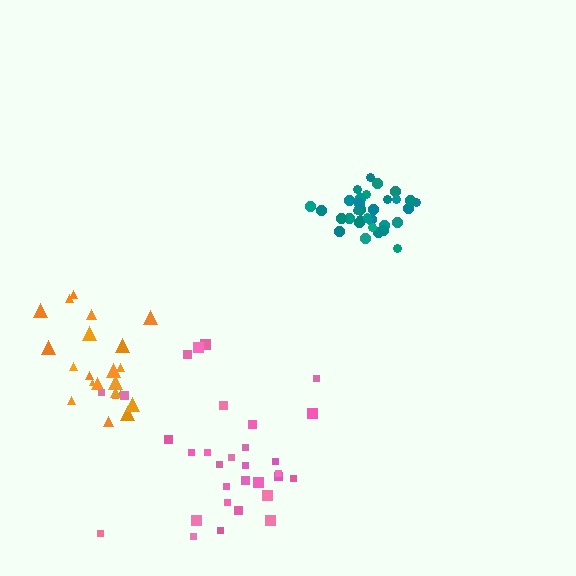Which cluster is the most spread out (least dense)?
Pink.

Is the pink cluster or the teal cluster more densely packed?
Teal.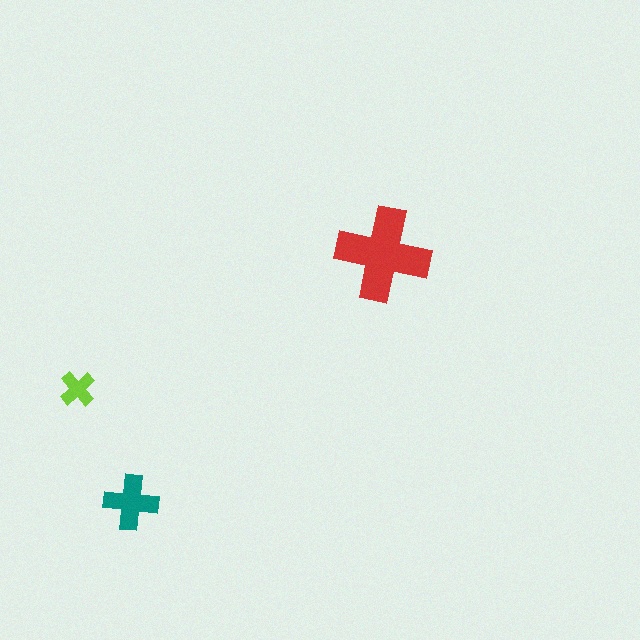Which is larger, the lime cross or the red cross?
The red one.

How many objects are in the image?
There are 3 objects in the image.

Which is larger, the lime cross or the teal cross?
The teal one.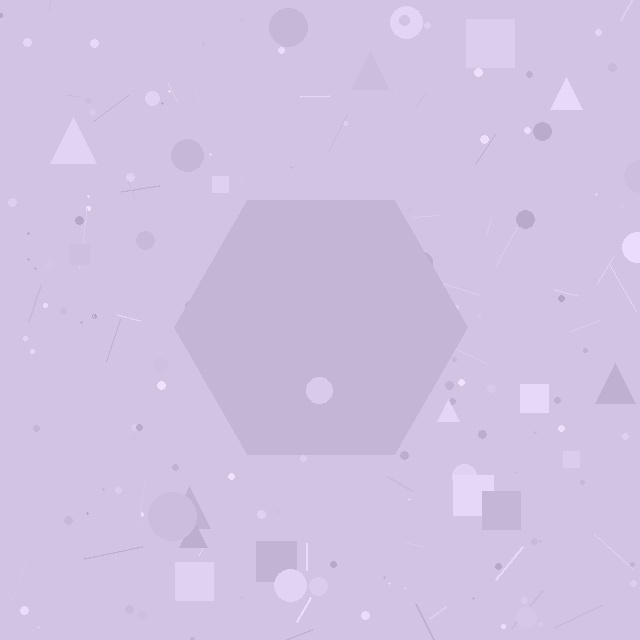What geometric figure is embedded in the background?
A hexagon is embedded in the background.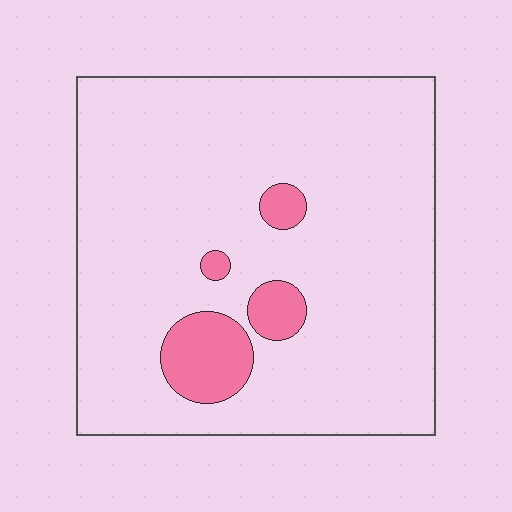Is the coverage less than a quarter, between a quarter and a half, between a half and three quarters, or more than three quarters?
Less than a quarter.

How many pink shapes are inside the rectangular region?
4.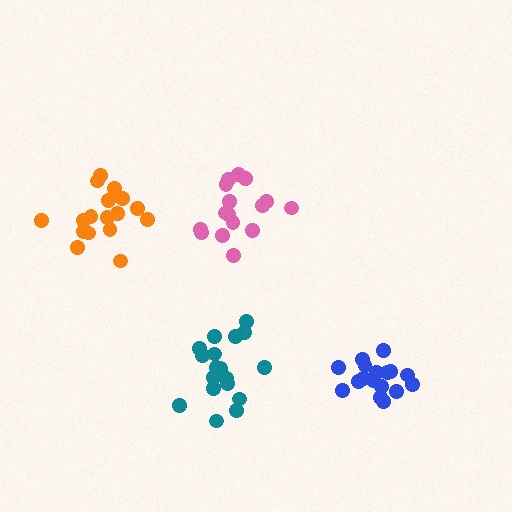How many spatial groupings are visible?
There are 4 spatial groupings.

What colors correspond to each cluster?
The clusters are colored: teal, pink, orange, blue.